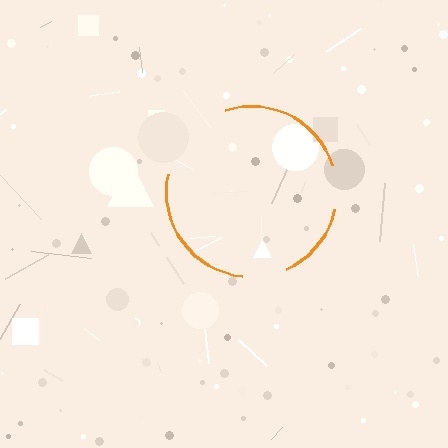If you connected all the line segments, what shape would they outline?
They would outline a circle.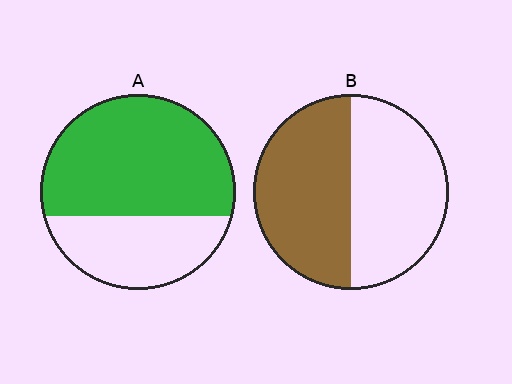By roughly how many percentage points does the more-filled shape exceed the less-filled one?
By roughly 15 percentage points (A over B).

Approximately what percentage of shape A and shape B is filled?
A is approximately 65% and B is approximately 50%.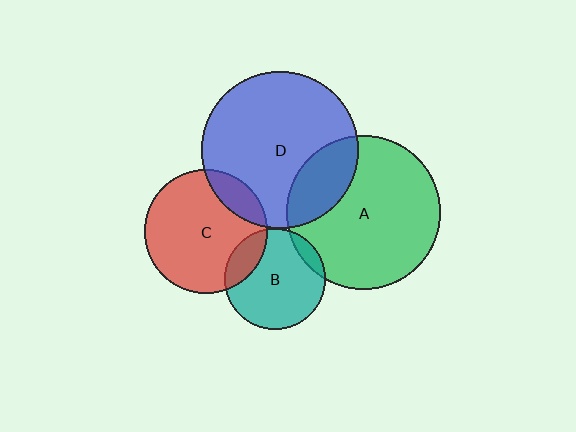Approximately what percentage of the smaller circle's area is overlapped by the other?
Approximately 15%.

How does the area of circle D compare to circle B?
Approximately 2.4 times.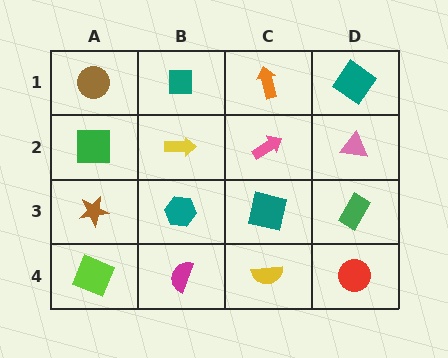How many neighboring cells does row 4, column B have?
3.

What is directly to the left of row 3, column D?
A teal square.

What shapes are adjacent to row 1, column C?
A pink arrow (row 2, column C), a teal square (row 1, column B), a teal diamond (row 1, column D).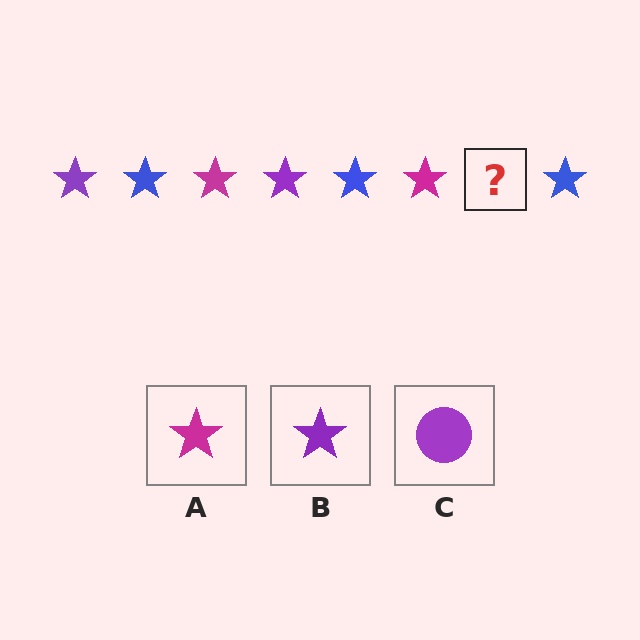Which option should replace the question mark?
Option B.